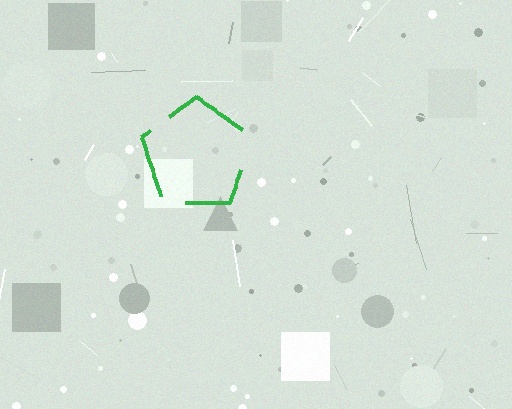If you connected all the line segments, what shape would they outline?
They would outline a pentagon.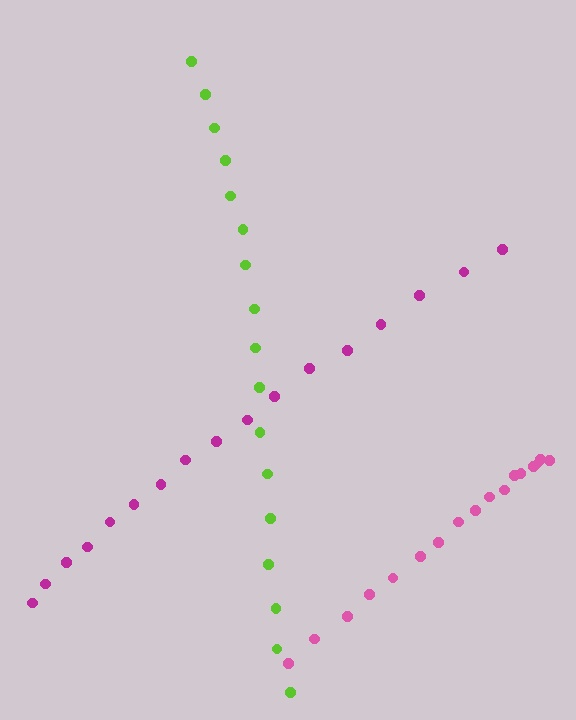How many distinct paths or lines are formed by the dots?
There are 3 distinct paths.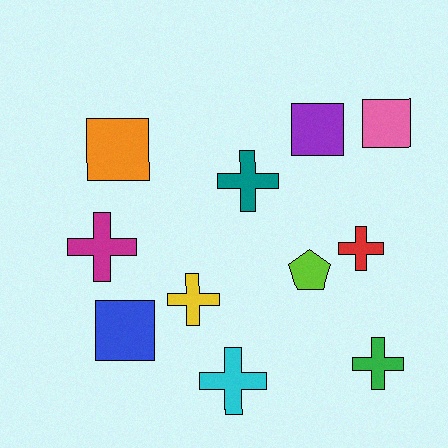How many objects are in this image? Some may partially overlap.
There are 11 objects.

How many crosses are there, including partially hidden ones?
There are 6 crosses.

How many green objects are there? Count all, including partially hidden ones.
There is 1 green object.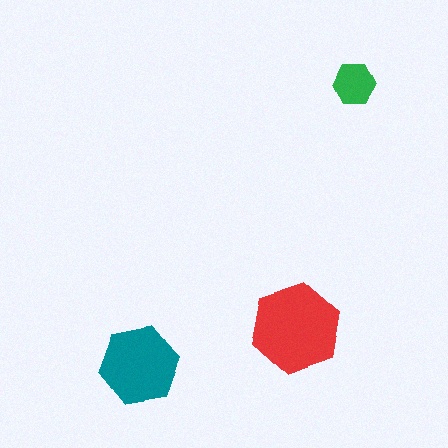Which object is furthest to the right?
The green hexagon is rightmost.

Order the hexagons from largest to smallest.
the red one, the teal one, the green one.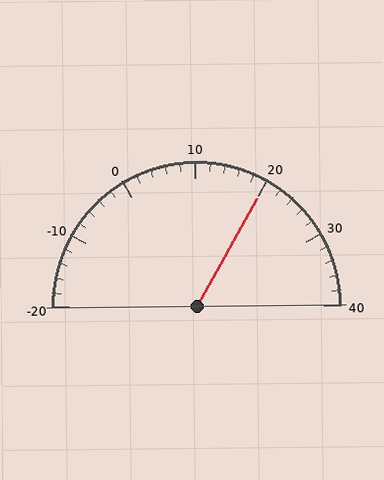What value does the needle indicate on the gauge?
The needle indicates approximately 20.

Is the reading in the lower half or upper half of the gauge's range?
The reading is in the upper half of the range (-20 to 40).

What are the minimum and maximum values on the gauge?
The gauge ranges from -20 to 40.